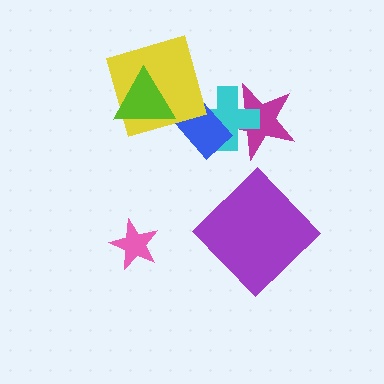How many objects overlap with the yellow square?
2 objects overlap with the yellow square.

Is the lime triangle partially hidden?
No, no other shape covers it.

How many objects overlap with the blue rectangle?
3 objects overlap with the blue rectangle.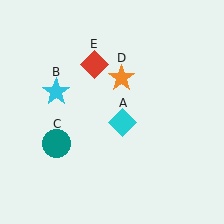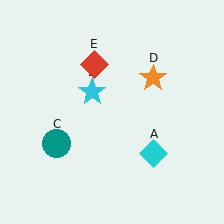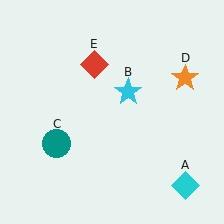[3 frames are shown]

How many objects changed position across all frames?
3 objects changed position: cyan diamond (object A), cyan star (object B), orange star (object D).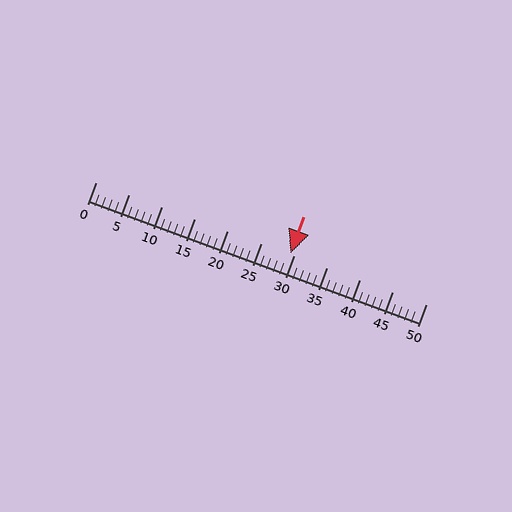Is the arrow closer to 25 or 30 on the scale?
The arrow is closer to 30.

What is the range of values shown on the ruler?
The ruler shows values from 0 to 50.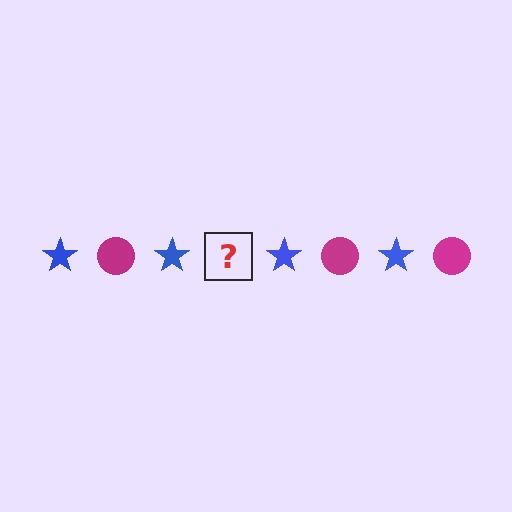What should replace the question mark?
The question mark should be replaced with a magenta circle.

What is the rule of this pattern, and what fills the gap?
The rule is that the pattern alternates between blue star and magenta circle. The gap should be filled with a magenta circle.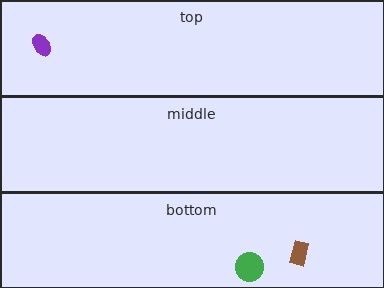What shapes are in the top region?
The purple ellipse.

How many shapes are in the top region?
1.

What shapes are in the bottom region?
The brown rectangle, the green circle.